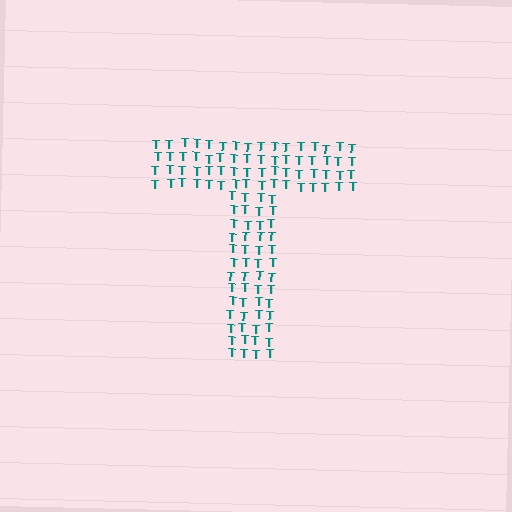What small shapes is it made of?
It is made of small letter T's.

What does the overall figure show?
The overall figure shows the letter T.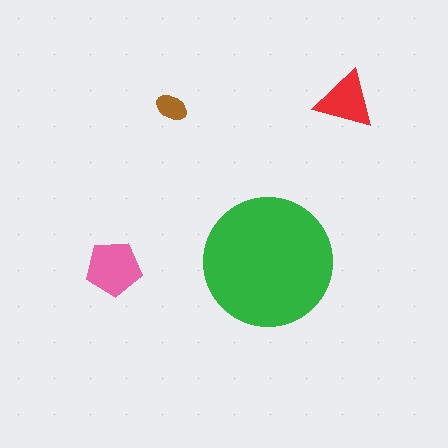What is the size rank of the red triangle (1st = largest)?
3rd.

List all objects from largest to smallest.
The green circle, the pink pentagon, the red triangle, the brown ellipse.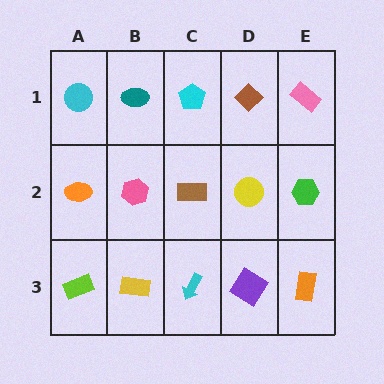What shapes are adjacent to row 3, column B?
A pink hexagon (row 2, column B), a lime rectangle (row 3, column A), a cyan arrow (row 3, column C).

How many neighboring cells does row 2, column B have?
4.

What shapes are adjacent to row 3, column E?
A green hexagon (row 2, column E), a purple diamond (row 3, column D).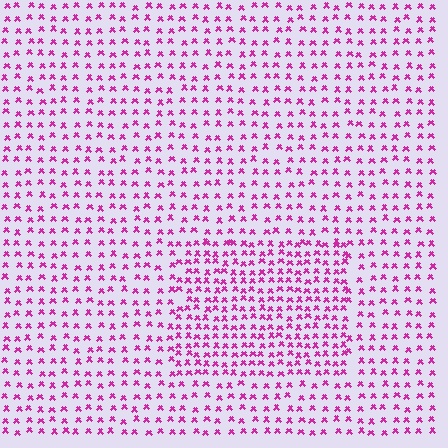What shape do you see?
I see a rectangle.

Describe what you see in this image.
The image contains small magenta elements arranged at two different densities. A rectangle-shaped region is visible where the elements are more densely packed than the surrounding area.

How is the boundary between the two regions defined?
The boundary is defined by a change in element density (approximately 1.7x ratio). All elements are the same color, size, and shape.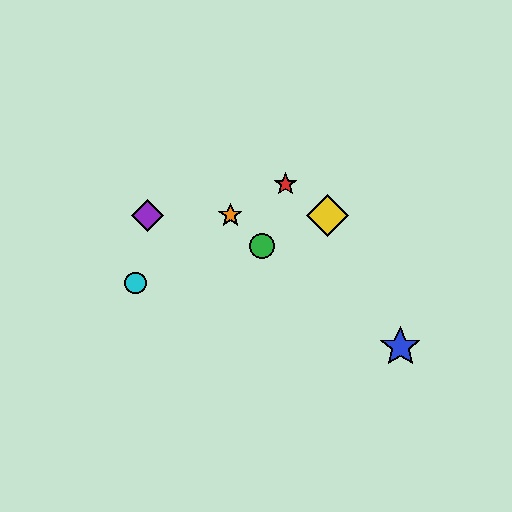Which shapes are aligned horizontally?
The yellow diamond, the purple diamond, the orange star are aligned horizontally.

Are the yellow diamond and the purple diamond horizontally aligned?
Yes, both are at y≈215.